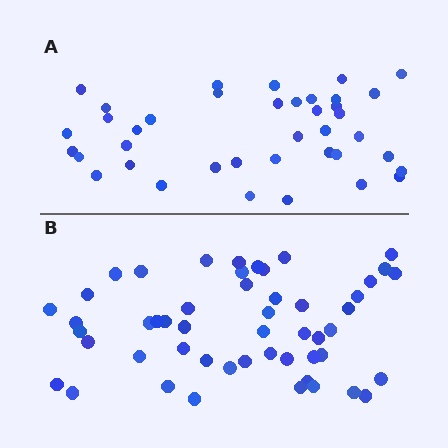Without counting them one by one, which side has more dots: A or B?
Region B (the bottom region) has more dots.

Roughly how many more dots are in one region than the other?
Region B has roughly 12 or so more dots than region A.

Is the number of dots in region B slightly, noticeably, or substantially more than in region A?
Region B has noticeably more, but not dramatically so. The ratio is roughly 1.3 to 1.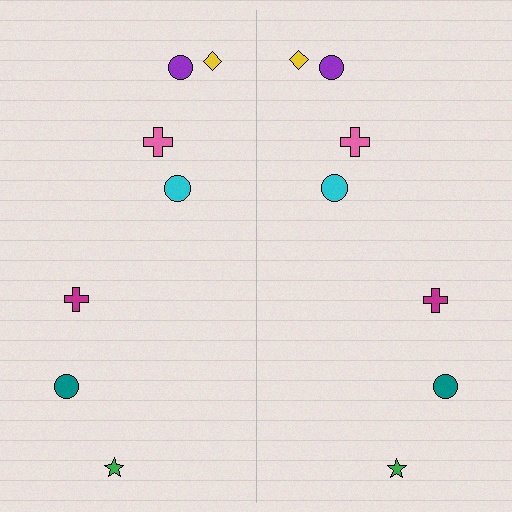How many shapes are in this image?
There are 14 shapes in this image.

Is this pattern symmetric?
Yes, this pattern has bilateral (reflection) symmetry.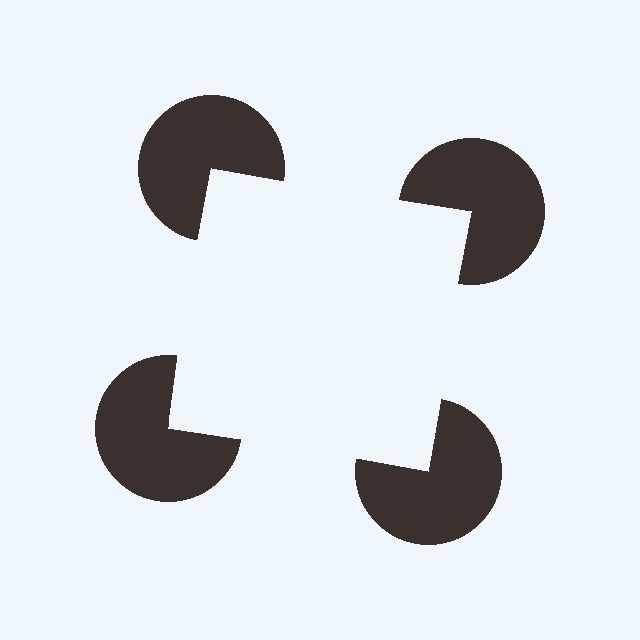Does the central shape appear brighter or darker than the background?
It typically appears slightly brighter than the background, even though no actual brightness change is drawn.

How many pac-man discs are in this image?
There are 4 — one at each vertex of the illusory square.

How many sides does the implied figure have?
4 sides.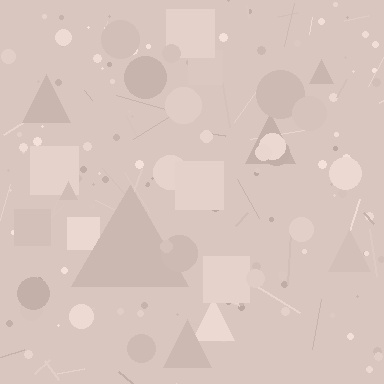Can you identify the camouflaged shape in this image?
The camouflaged shape is a triangle.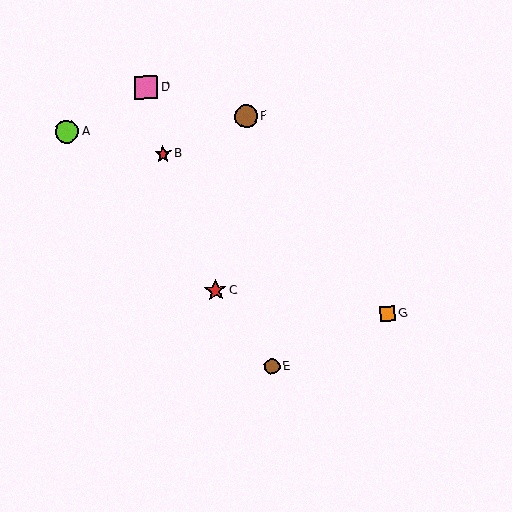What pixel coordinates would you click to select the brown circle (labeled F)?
Click at (246, 116) to select the brown circle F.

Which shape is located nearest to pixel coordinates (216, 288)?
The red star (labeled C) at (216, 291) is nearest to that location.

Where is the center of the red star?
The center of the red star is at (216, 291).